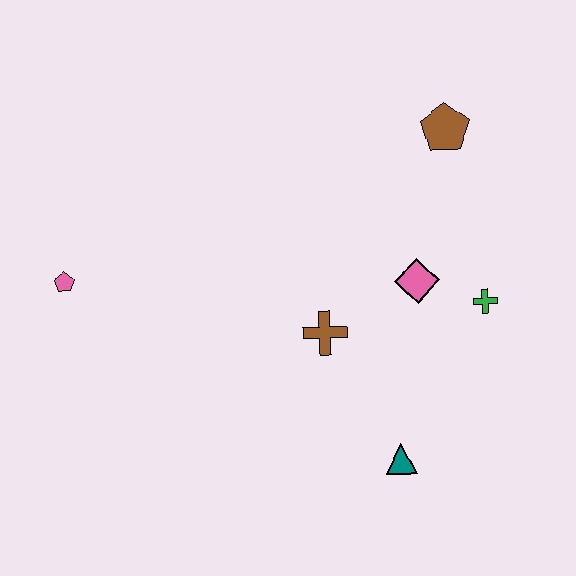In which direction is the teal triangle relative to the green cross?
The teal triangle is below the green cross.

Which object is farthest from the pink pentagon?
The green cross is farthest from the pink pentagon.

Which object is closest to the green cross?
The pink diamond is closest to the green cross.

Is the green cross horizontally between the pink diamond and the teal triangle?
No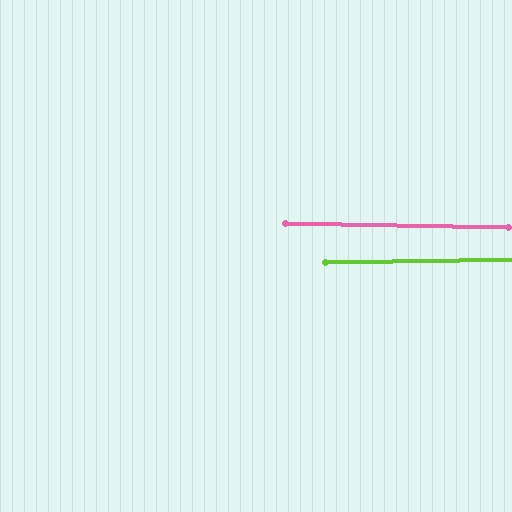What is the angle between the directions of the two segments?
Approximately 2 degrees.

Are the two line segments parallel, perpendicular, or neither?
Parallel — their directions differ by only 1.9°.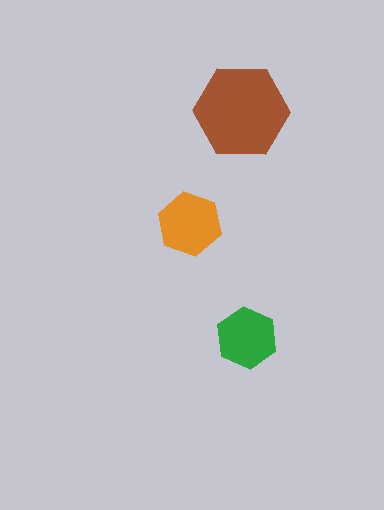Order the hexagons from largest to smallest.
the brown one, the orange one, the green one.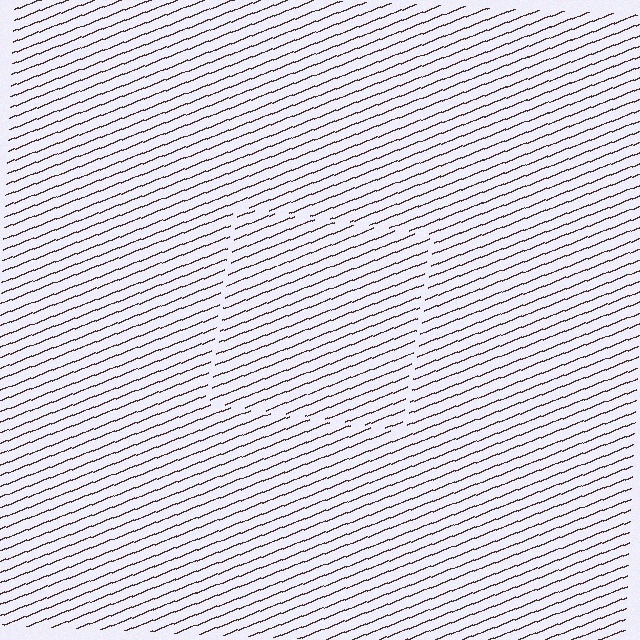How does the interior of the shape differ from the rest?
The interior of the shape contains the same grating, shifted by half a period — the contour is defined by the phase discontinuity where line-ends from the inner and outer gratings abut.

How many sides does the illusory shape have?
4 sides — the line-ends trace a square.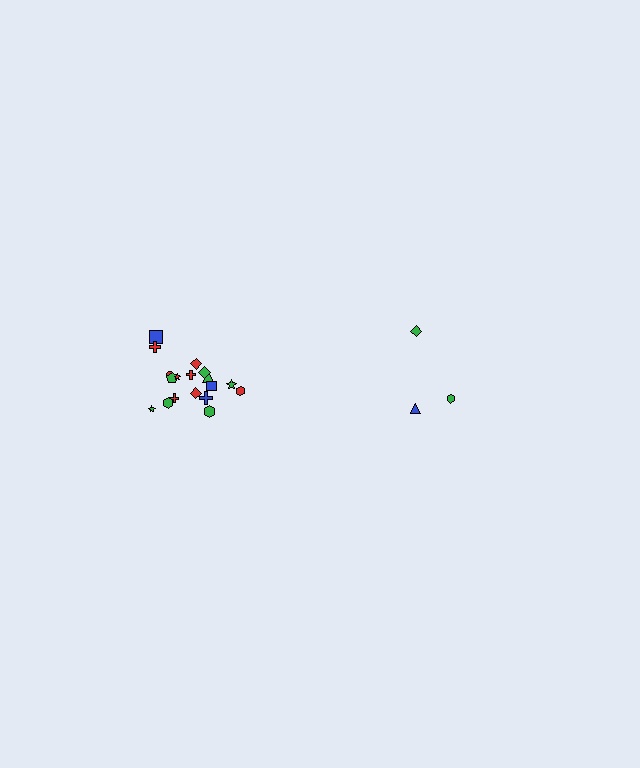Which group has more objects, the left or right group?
The left group.